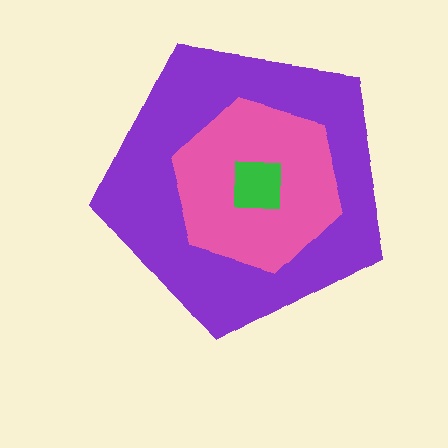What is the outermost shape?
The purple pentagon.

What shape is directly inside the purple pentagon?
The pink hexagon.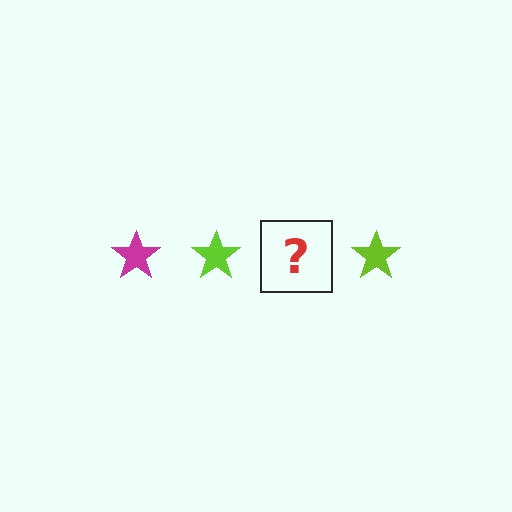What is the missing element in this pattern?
The missing element is a magenta star.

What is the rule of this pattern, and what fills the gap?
The rule is that the pattern cycles through magenta, lime stars. The gap should be filled with a magenta star.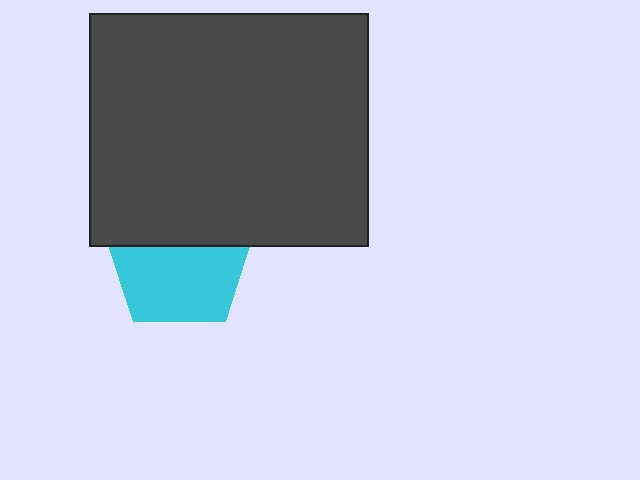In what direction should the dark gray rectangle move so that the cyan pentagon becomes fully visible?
The dark gray rectangle should move up. That is the shortest direction to clear the overlap and leave the cyan pentagon fully visible.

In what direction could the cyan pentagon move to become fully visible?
The cyan pentagon could move down. That would shift it out from behind the dark gray rectangle entirely.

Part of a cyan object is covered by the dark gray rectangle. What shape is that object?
It is a pentagon.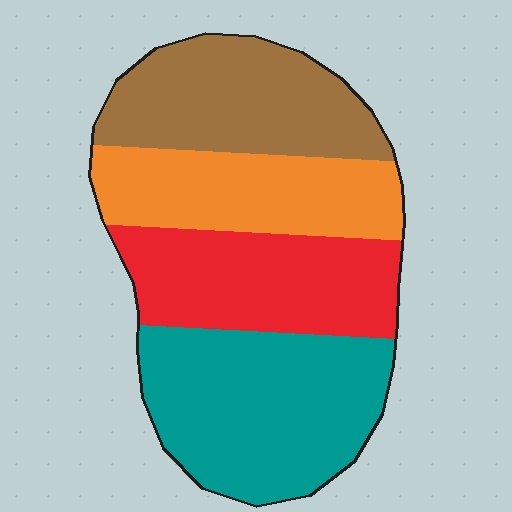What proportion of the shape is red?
Red covers roughly 25% of the shape.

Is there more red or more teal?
Teal.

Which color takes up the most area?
Teal, at roughly 30%.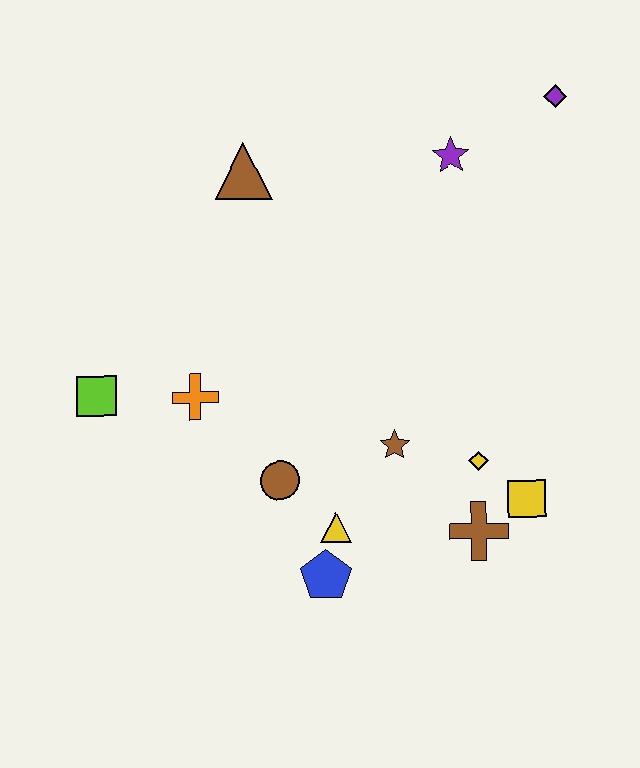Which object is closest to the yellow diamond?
The yellow square is closest to the yellow diamond.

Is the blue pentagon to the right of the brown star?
No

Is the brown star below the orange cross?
Yes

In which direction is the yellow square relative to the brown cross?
The yellow square is to the right of the brown cross.